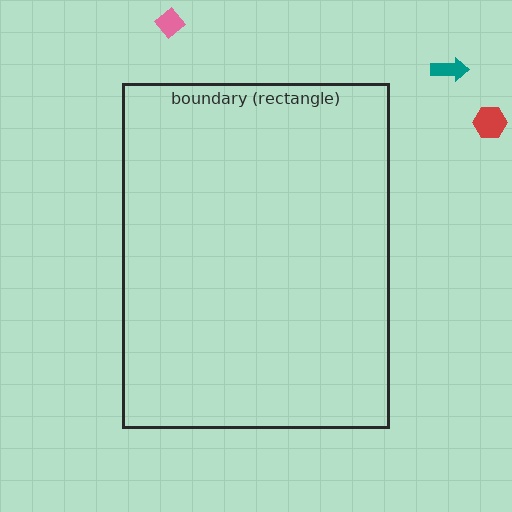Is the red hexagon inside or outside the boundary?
Outside.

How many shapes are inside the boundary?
0 inside, 3 outside.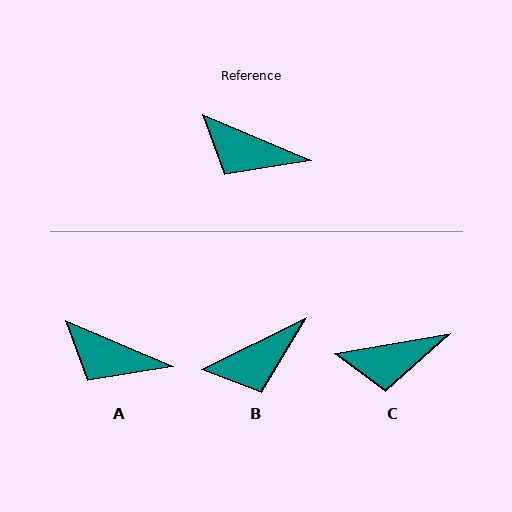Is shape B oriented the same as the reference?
No, it is off by about 49 degrees.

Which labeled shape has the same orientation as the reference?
A.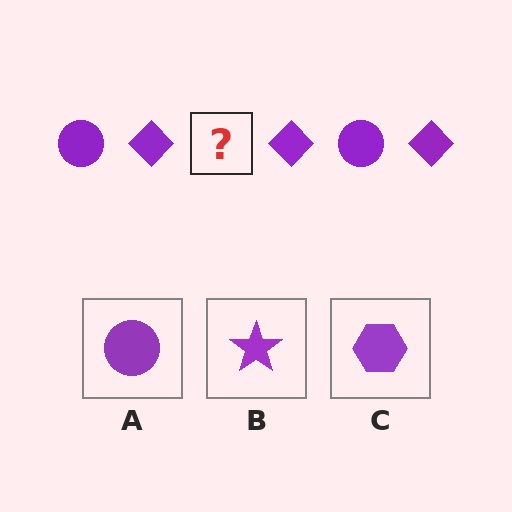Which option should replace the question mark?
Option A.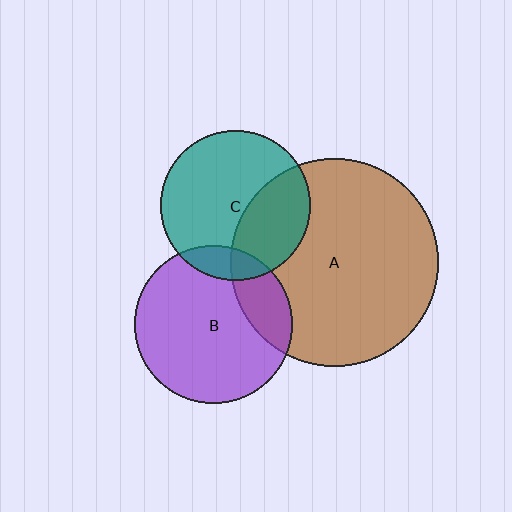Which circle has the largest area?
Circle A (brown).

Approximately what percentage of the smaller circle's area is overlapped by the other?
Approximately 20%.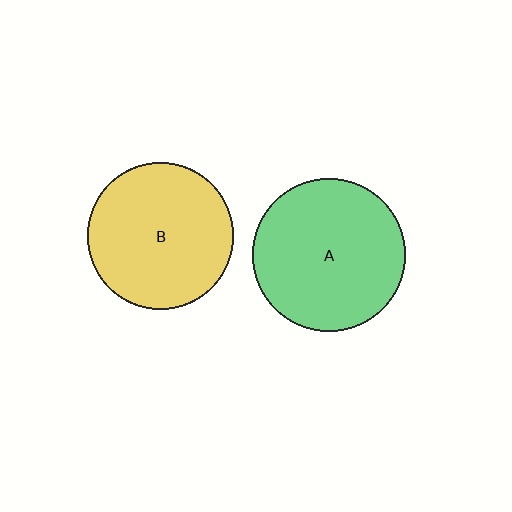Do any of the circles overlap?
No, none of the circles overlap.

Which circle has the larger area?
Circle A (green).